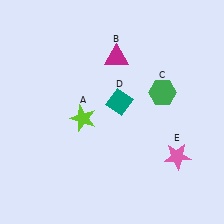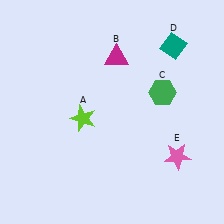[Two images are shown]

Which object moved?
The teal diamond (D) moved up.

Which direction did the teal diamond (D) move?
The teal diamond (D) moved up.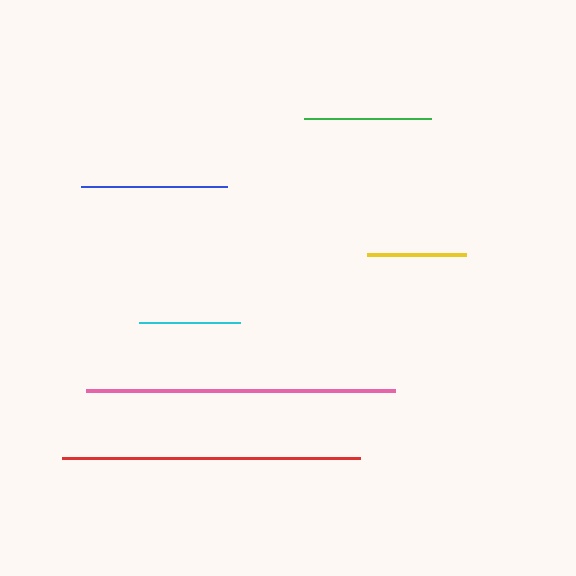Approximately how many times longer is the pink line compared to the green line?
The pink line is approximately 2.4 times the length of the green line.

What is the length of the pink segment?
The pink segment is approximately 309 pixels long.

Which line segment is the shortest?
The yellow line is the shortest at approximately 99 pixels.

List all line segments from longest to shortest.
From longest to shortest: pink, red, blue, green, cyan, yellow.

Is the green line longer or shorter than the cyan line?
The green line is longer than the cyan line.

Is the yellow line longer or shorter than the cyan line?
The cyan line is longer than the yellow line.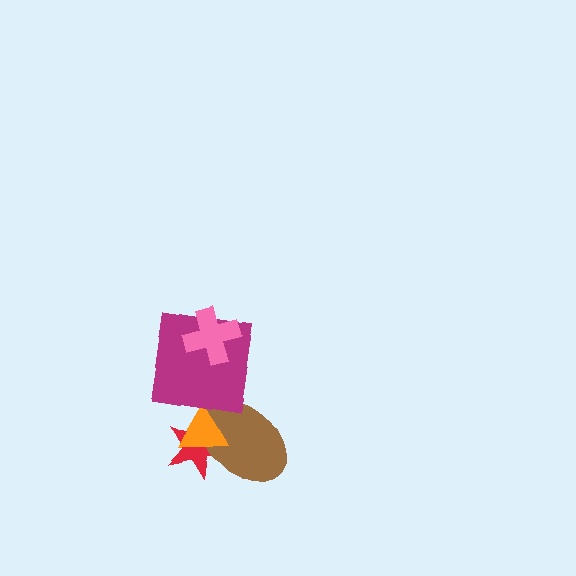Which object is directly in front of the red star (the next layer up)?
The brown ellipse is directly in front of the red star.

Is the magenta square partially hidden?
Yes, it is partially covered by another shape.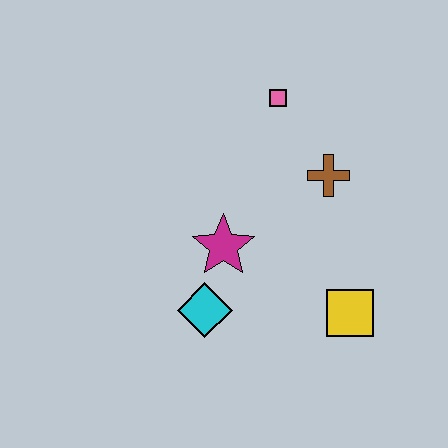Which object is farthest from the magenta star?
The pink square is farthest from the magenta star.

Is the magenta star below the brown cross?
Yes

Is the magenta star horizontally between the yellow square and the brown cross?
No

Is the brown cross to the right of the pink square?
Yes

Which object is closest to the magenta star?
The cyan diamond is closest to the magenta star.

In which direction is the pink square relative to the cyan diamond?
The pink square is above the cyan diamond.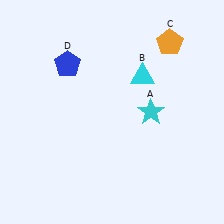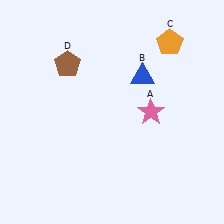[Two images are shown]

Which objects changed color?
A changed from cyan to pink. B changed from cyan to blue. D changed from blue to brown.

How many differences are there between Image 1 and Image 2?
There are 3 differences between the two images.